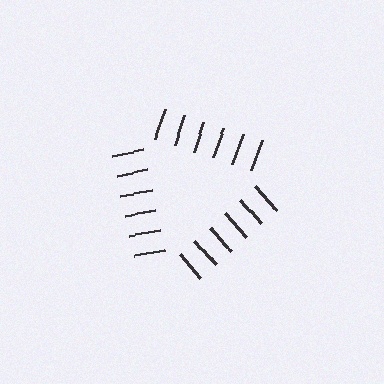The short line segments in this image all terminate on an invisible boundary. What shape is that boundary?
An illusory triangle — the line segments terminate on its edges but no continuous stroke is drawn.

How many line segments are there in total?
18 — 6 along each of the 3 edges.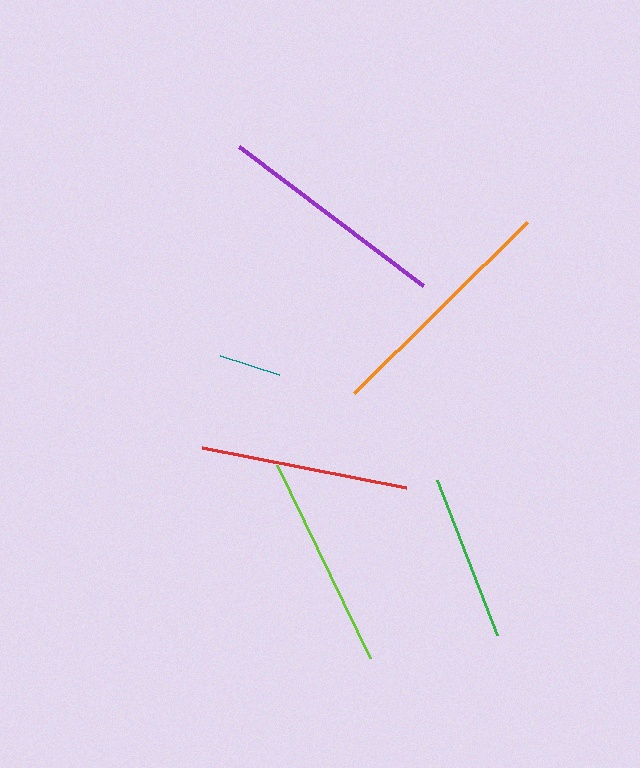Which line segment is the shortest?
The teal line is the shortest at approximately 62 pixels.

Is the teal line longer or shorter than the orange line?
The orange line is longer than the teal line.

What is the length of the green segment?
The green segment is approximately 166 pixels long.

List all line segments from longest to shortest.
From longest to shortest: orange, purple, lime, red, green, teal.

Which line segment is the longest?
The orange line is the longest at approximately 243 pixels.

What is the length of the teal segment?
The teal segment is approximately 62 pixels long.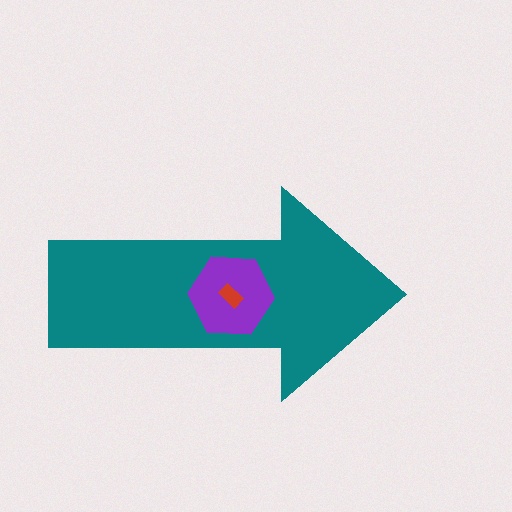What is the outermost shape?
The teal arrow.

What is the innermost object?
The red rectangle.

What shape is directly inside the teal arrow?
The purple hexagon.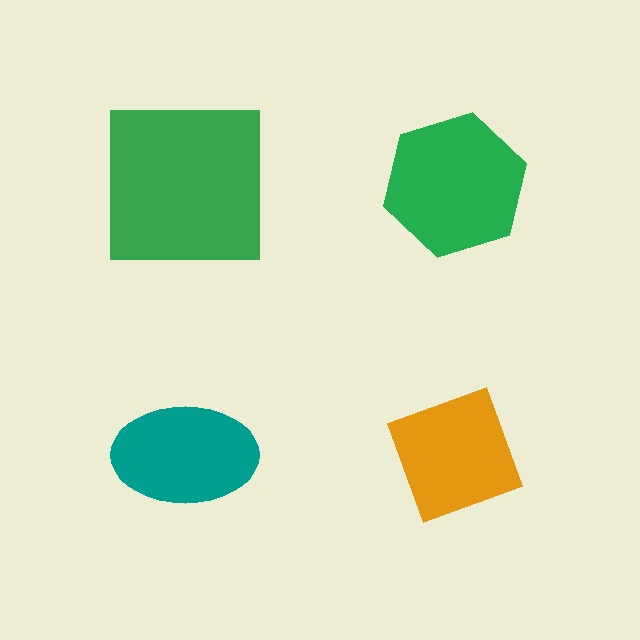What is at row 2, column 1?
A teal ellipse.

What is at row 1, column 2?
A green hexagon.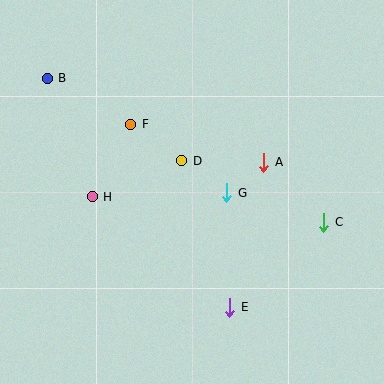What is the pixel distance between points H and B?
The distance between H and B is 127 pixels.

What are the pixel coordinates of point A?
Point A is at (264, 162).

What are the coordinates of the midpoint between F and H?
The midpoint between F and H is at (111, 160).